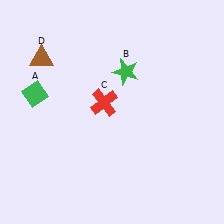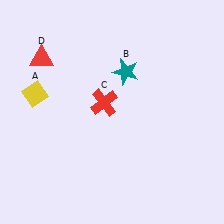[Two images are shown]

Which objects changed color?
A changed from green to yellow. B changed from green to teal. D changed from brown to red.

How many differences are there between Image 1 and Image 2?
There are 3 differences between the two images.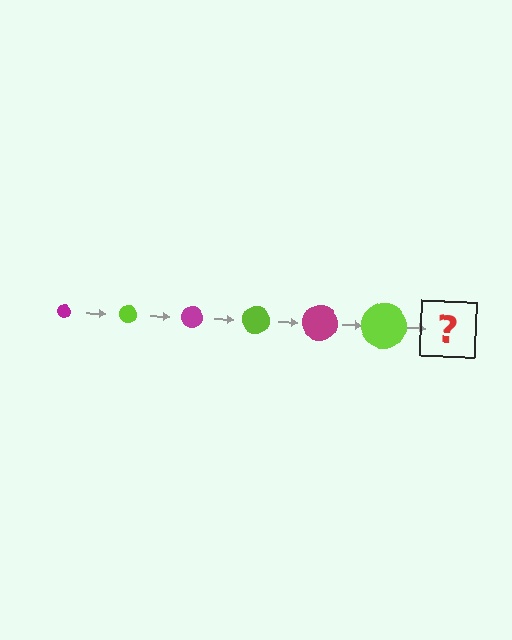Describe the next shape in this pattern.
It should be a magenta circle, larger than the previous one.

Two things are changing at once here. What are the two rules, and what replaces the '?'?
The two rules are that the circle grows larger each step and the color cycles through magenta and lime. The '?' should be a magenta circle, larger than the previous one.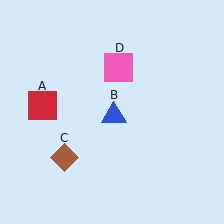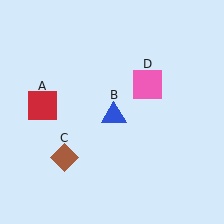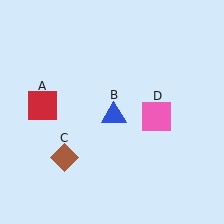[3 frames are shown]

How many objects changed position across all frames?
1 object changed position: pink square (object D).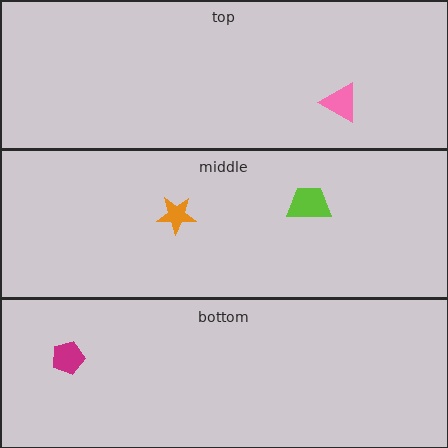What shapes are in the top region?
The pink triangle.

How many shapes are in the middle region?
2.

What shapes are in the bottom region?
The magenta pentagon.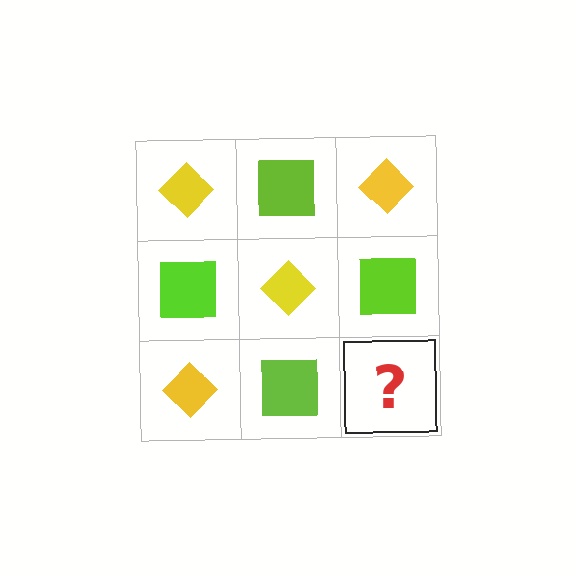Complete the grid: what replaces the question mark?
The question mark should be replaced with a yellow diamond.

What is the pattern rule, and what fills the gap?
The rule is that it alternates yellow diamond and lime square in a checkerboard pattern. The gap should be filled with a yellow diamond.